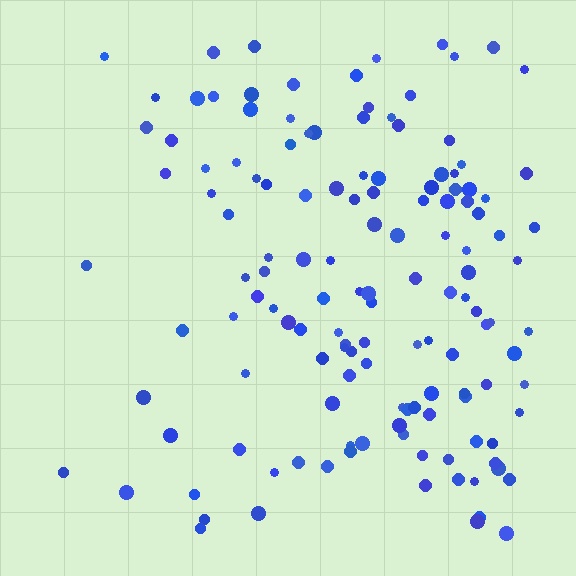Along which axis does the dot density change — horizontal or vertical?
Horizontal.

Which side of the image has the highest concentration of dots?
The right.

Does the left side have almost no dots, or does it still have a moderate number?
Still a moderate number, just noticeably fewer than the right.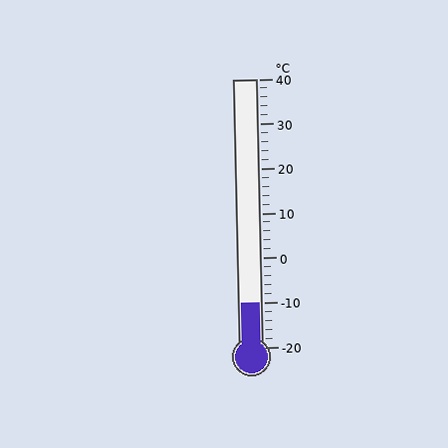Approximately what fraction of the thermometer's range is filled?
The thermometer is filled to approximately 15% of its range.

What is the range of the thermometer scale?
The thermometer scale ranges from -20°C to 40°C.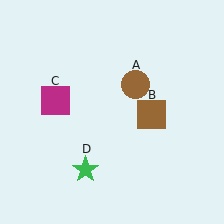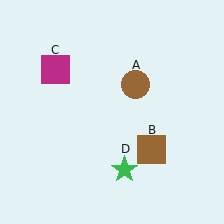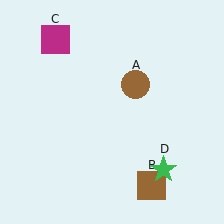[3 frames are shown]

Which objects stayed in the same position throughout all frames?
Brown circle (object A) remained stationary.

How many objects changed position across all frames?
3 objects changed position: brown square (object B), magenta square (object C), green star (object D).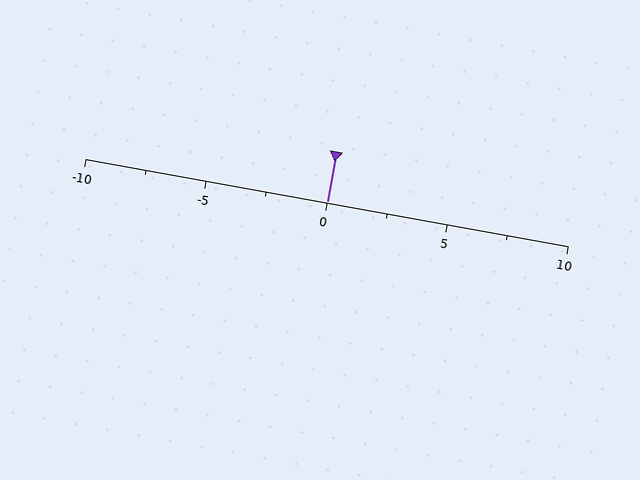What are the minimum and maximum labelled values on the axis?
The axis runs from -10 to 10.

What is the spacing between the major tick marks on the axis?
The major ticks are spaced 5 apart.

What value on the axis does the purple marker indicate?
The marker indicates approximately 0.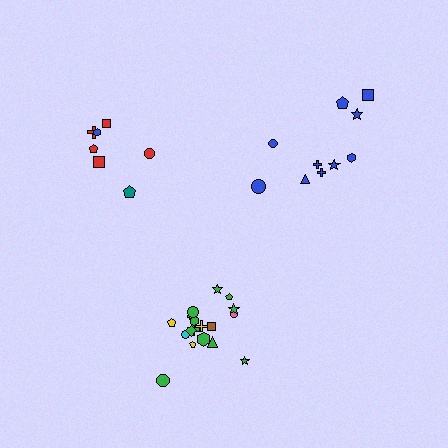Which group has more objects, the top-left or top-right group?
The top-right group.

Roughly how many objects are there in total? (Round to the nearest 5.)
Roughly 35 objects in total.